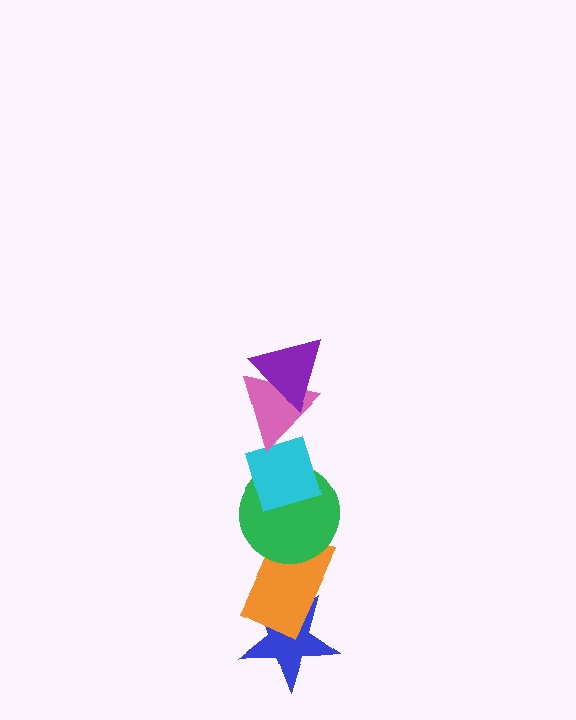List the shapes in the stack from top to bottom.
From top to bottom: the purple triangle, the pink triangle, the cyan diamond, the green circle, the orange rectangle, the blue star.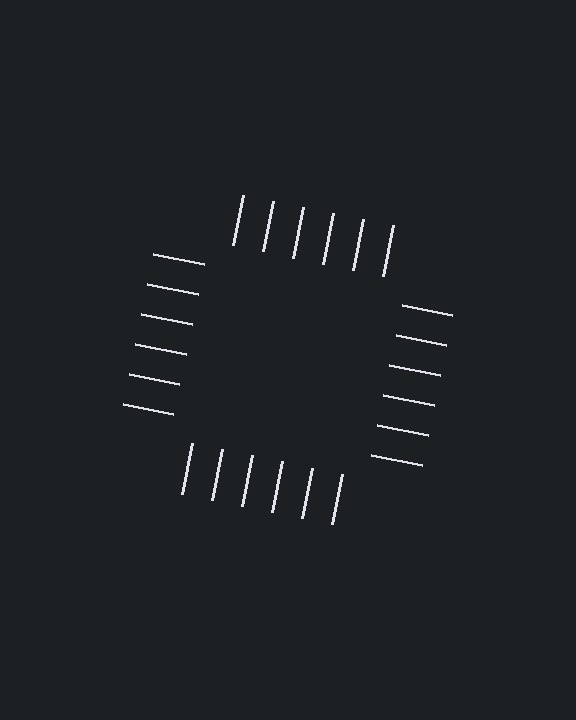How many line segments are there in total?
24 — 6 along each of the 4 edges.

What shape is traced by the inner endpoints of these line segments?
An illusory square — the line segments terminate on its edges but no continuous stroke is drawn.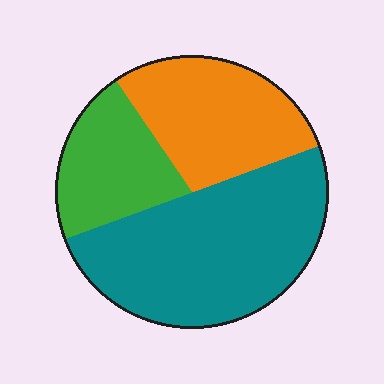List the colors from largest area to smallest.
From largest to smallest: teal, orange, green.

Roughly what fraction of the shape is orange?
Orange covers about 30% of the shape.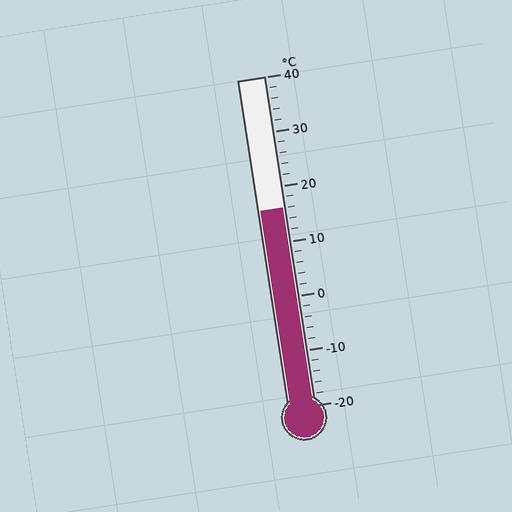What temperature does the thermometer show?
The thermometer shows approximately 16°C.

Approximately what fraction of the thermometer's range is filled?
The thermometer is filled to approximately 60% of its range.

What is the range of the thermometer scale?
The thermometer scale ranges from -20°C to 40°C.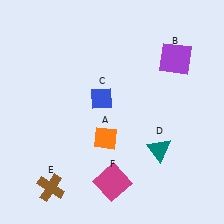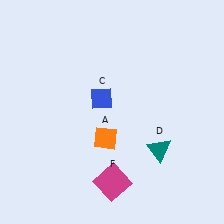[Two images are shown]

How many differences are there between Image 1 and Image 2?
There are 2 differences between the two images.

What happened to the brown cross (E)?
The brown cross (E) was removed in Image 2. It was in the bottom-left area of Image 1.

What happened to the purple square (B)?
The purple square (B) was removed in Image 2. It was in the top-right area of Image 1.